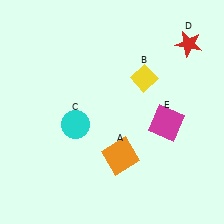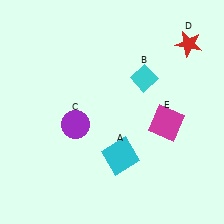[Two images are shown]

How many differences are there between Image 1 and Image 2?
There are 3 differences between the two images.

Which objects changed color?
A changed from orange to cyan. B changed from yellow to cyan. C changed from cyan to purple.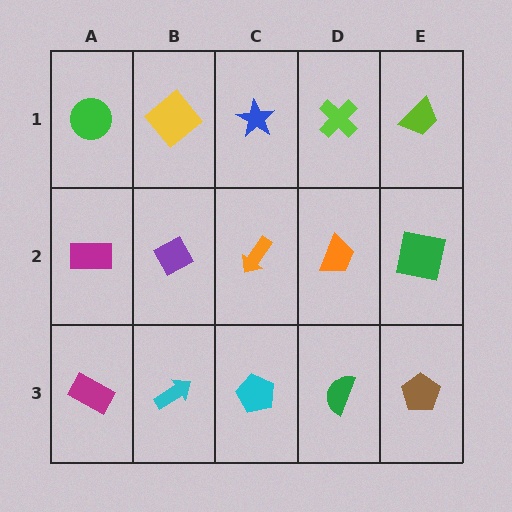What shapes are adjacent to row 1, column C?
An orange arrow (row 2, column C), a yellow diamond (row 1, column B), a lime cross (row 1, column D).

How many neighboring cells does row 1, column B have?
3.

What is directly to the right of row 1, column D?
A lime trapezoid.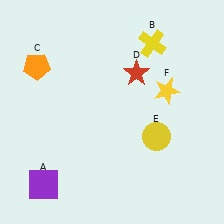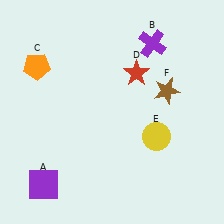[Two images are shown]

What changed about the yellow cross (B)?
In Image 1, B is yellow. In Image 2, it changed to purple.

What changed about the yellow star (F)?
In Image 1, F is yellow. In Image 2, it changed to brown.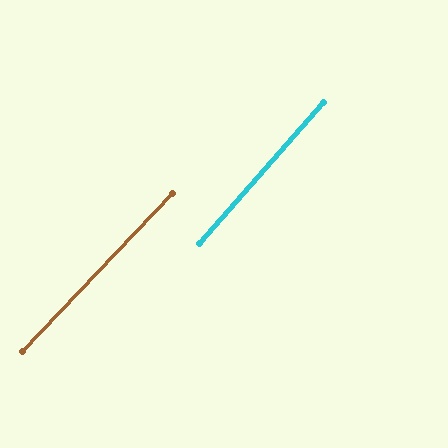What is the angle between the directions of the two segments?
Approximately 2 degrees.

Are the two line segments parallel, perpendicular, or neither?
Parallel — their directions differ by only 1.8°.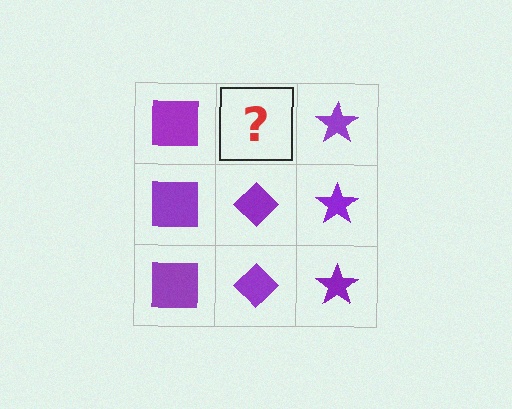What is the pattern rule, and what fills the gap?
The rule is that each column has a consistent shape. The gap should be filled with a purple diamond.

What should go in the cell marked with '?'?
The missing cell should contain a purple diamond.